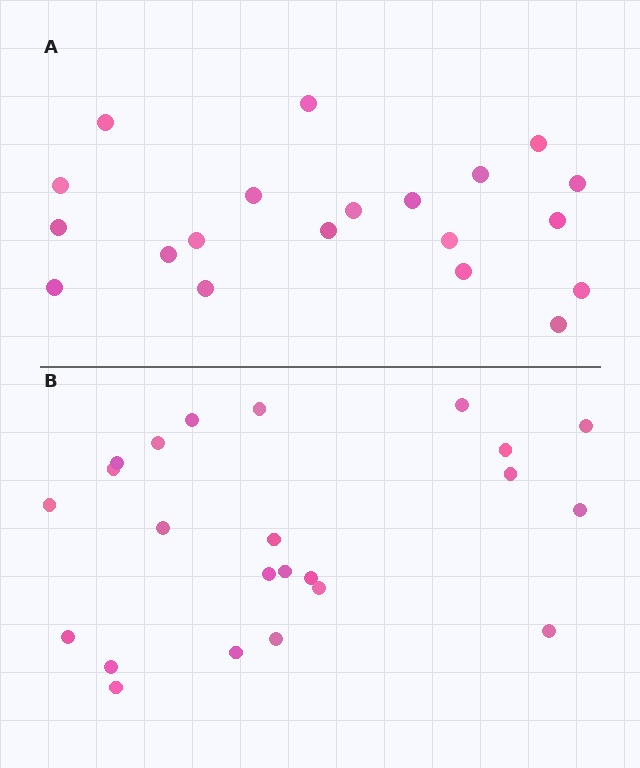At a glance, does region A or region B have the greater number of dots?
Region B (the bottom region) has more dots.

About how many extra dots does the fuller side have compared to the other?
Region B has just a few more — roughly 2 or 3 more dots than region A.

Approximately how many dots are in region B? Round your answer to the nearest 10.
About 20 dots. (The exact count is 23, which rounds to 20.)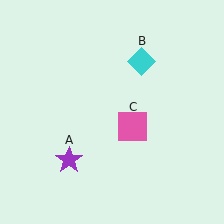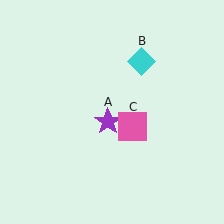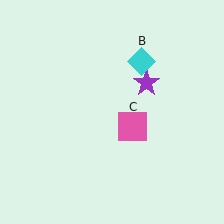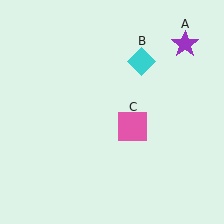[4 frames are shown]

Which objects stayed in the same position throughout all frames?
Cyan diamond (object B) and pink square (object C) remained stationary.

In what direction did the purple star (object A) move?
The purple star (object A) moved up and to the right.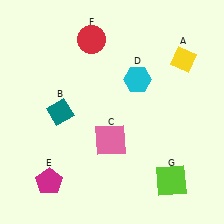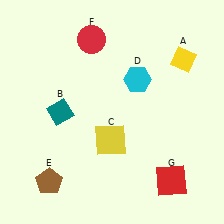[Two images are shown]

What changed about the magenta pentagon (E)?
In Image 1, E is magenta. In Image 2, it changed to brown.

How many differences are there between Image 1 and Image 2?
There are 3 differences between the two images.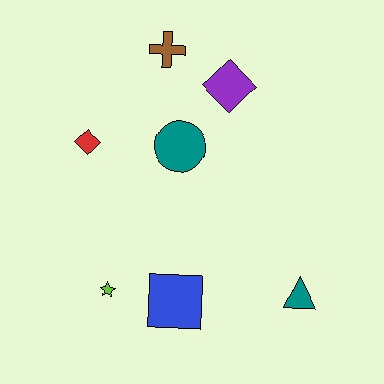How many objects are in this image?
There are 7 objects.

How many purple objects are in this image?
There is 1 purple object.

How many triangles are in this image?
There is 1 triangle.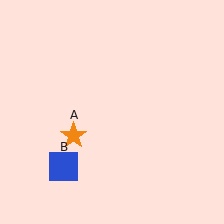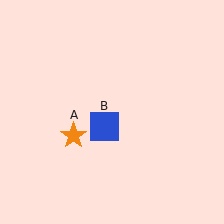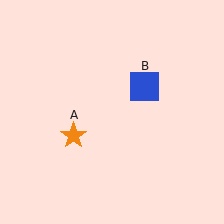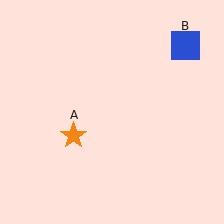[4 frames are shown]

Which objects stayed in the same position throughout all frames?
Orange star (object A) remained stationary.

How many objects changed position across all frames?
1 object changed position: blue square (object B).